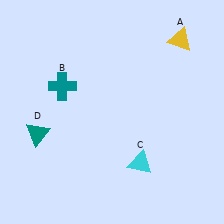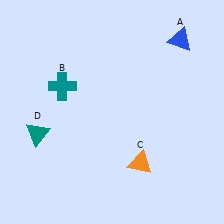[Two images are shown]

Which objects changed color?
A changed from yellow to blue. C changed from cyan to orange.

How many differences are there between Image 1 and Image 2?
There are 2 differences between the two images.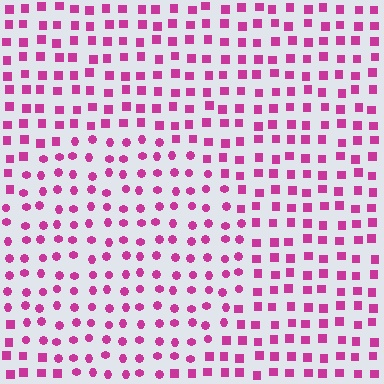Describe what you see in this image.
The image is filled with small magenta elements arranged in a uniform grid. A circle-shaped region contains circles, while the surrounding area contains squares. The boundary is defined purely by the change in element shape.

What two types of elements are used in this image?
The image uses circles inside the circle region and squares outside it.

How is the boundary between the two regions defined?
The boundary is defined by a change in element shape: circles inside vs. squares outside. All elements share the same color and spacing.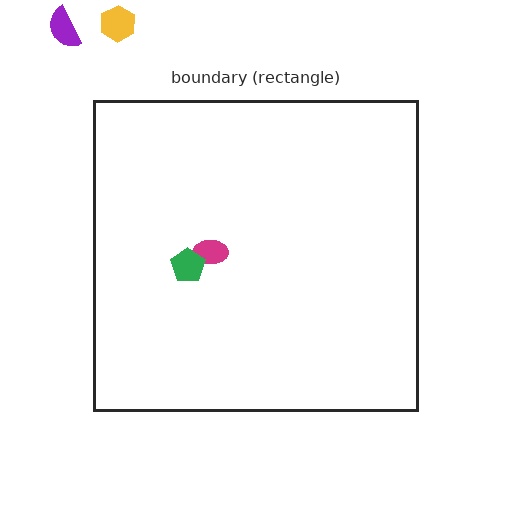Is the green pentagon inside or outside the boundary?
Inside.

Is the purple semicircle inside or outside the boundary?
Outside.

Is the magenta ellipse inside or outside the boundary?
Inside.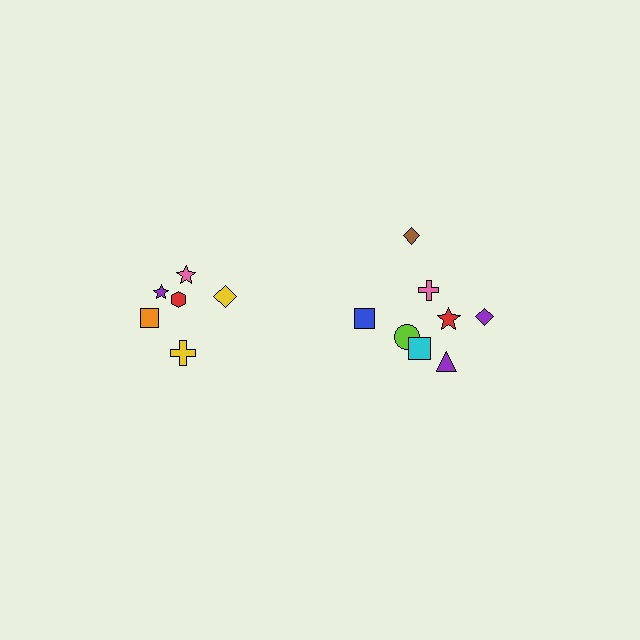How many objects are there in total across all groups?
There are 14 objects.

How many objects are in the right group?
There are 8 objects.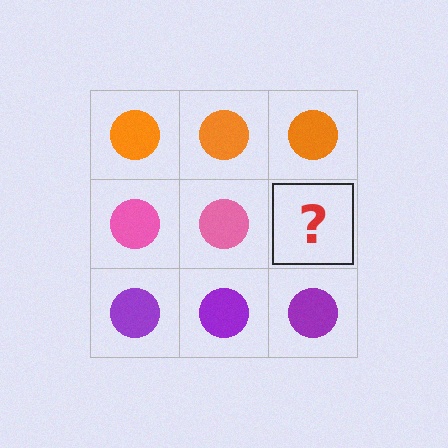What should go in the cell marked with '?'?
The missing cell should contain a pink circle.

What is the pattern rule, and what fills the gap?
The rule is that each row has a consistent color. The gap should be filled with a pink circle.